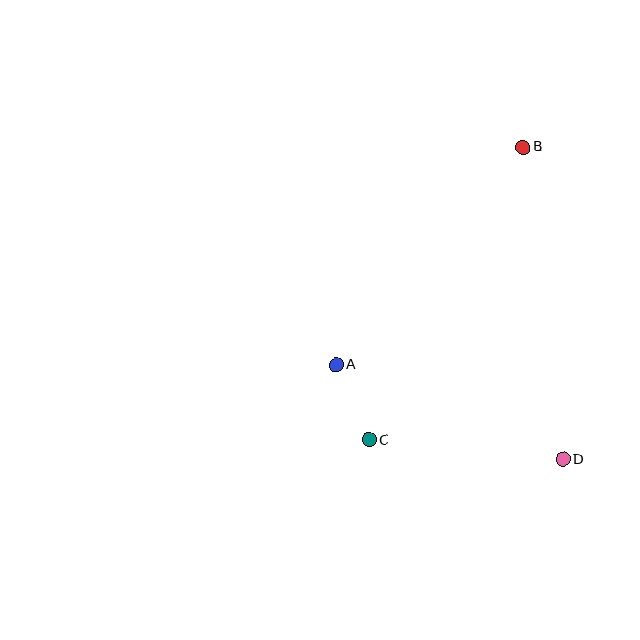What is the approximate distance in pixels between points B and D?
The distance between B and D is approximately 314 pixels.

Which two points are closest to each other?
Points A and C are closest to each other.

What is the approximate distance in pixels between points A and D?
The distance between A and D is approximately 246 pixels.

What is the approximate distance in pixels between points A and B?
The distance between A and B is approximately 287 pixels.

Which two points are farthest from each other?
Points B and C are farthest from each other.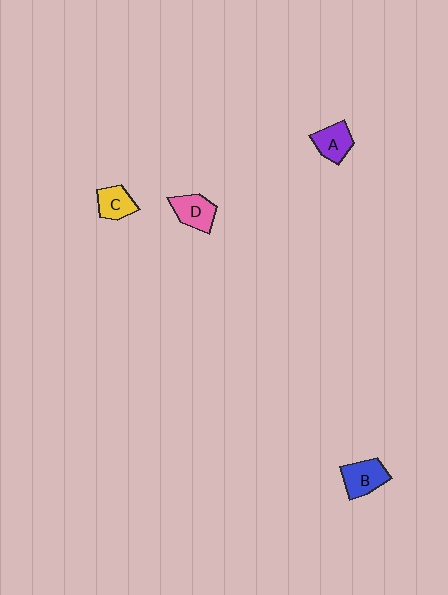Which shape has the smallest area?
Shape C (yellow).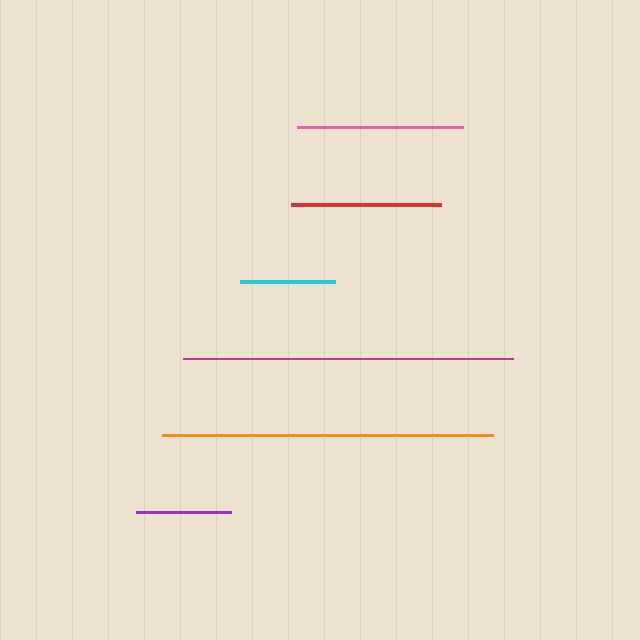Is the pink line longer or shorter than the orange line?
The orange line is longer than the pink line.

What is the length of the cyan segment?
The cyan segment is approximately 95 pixels long.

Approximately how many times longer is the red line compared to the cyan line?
The red line is approximately 1.6 times the length of the cyan line.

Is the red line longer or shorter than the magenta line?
The magenta line is longer than the red line.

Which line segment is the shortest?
The purple line is the shortest at approximately 94 pixels.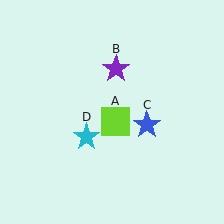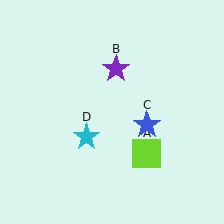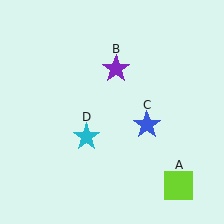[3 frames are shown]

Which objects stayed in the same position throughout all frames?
Purple star (object B) and blue star (object C) and cyan star (object D) remained stationary.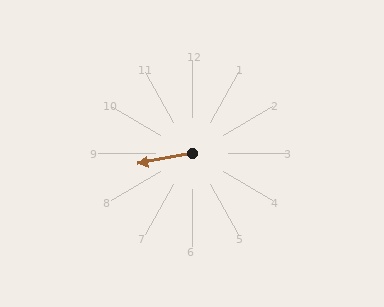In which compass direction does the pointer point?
West.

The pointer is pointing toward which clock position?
Roughly 9 o'clock.